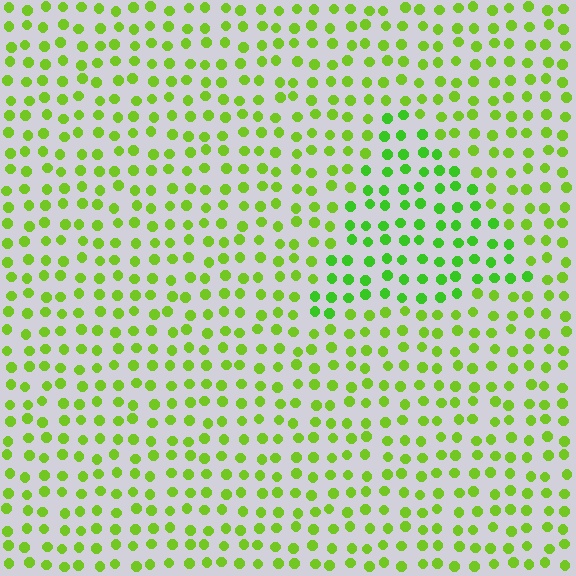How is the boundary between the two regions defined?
The boundary is defined purely by a slight shift in hue (about 22 degrees). Spacing, size, and orientation are identical on both sides.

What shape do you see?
I see a triangle.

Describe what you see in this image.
The image is filled with small lime elements in a uniform arrangement. A triangle-shaped region is visible where the elements are tinted to a slightly different hue, forming a subtle color boundary.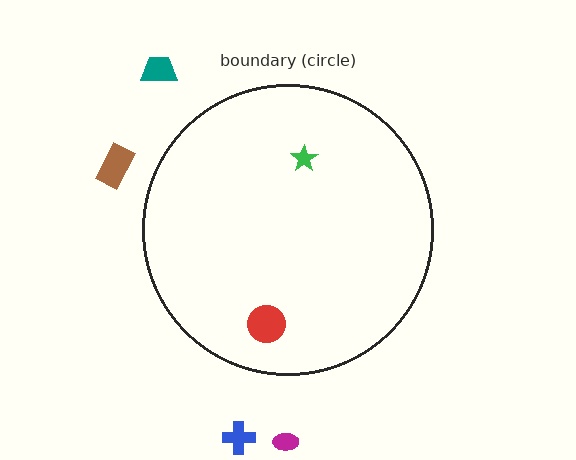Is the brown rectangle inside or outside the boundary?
Outside.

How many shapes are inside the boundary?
2 inside, 4 outside.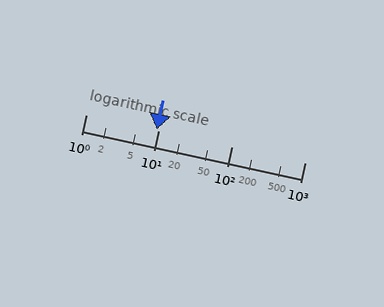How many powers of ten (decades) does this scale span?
The scale spans 3 decades, from 1 to 1000.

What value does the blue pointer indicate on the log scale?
The pointer indicates approximately 9.3.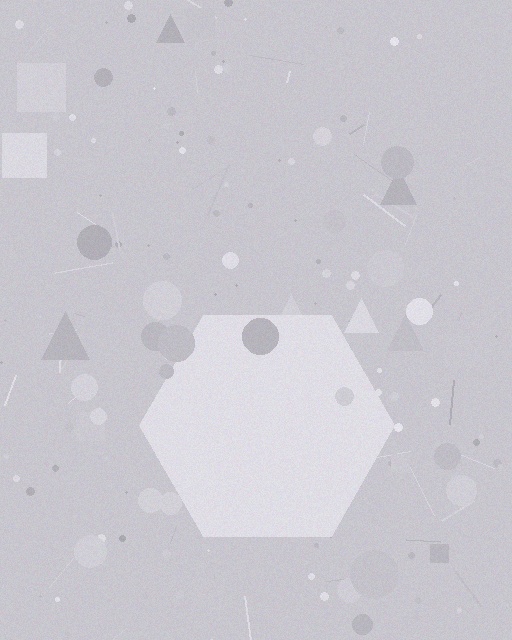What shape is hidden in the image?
A hexagon is hidden in the image.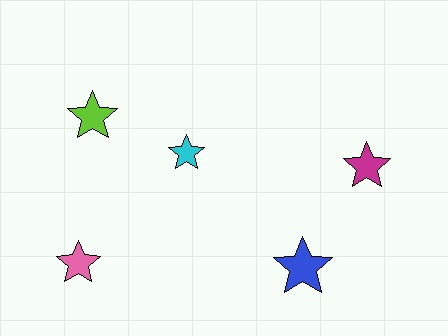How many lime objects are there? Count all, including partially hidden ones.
There is 1 lime object.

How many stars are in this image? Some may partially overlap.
There are 5 stars.